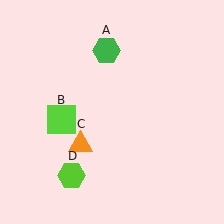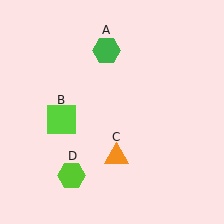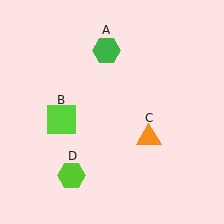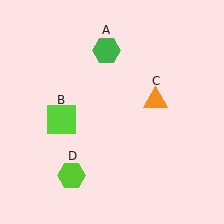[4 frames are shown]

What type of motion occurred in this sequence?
The orange triangle (object C) rotated counterclockwise around the center of the scene.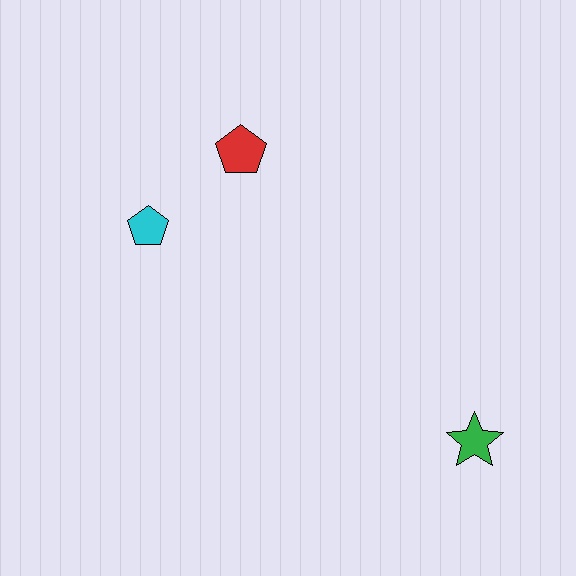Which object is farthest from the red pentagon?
The green star is farthest from the red pentagon.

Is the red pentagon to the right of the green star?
No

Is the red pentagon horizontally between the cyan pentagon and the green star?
Yes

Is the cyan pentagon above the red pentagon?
No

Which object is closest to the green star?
The red pentagon is closest to the green star.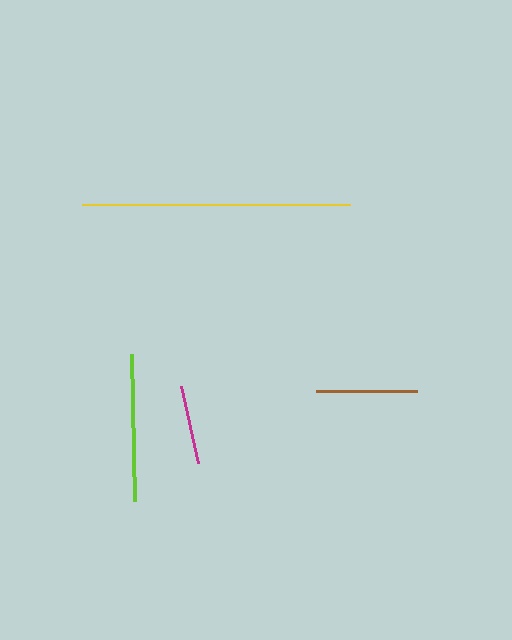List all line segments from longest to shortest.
From longest to shortest: yellow, lime, brown, magenta.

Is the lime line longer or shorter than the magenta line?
The lime line is longer than the magenta line.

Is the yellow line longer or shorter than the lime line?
The yellow line is longer than the lime line.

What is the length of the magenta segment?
The magenta segment is approximately 79 pixels long.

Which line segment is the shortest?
The magenta line is the shortest at approximately 79 pixels.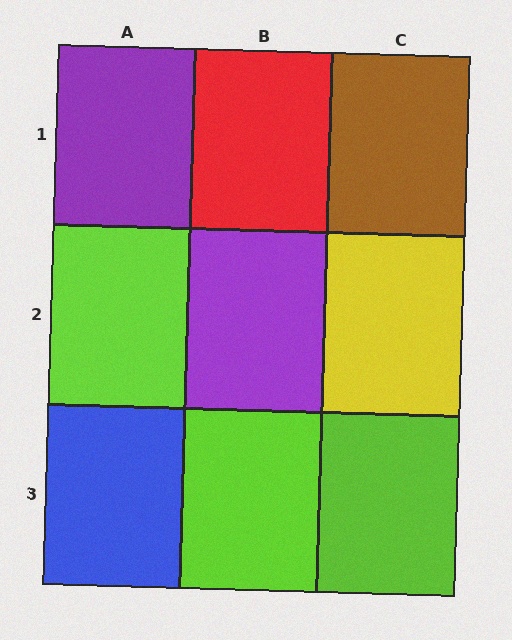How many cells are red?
1 cell is red.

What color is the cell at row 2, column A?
Lime.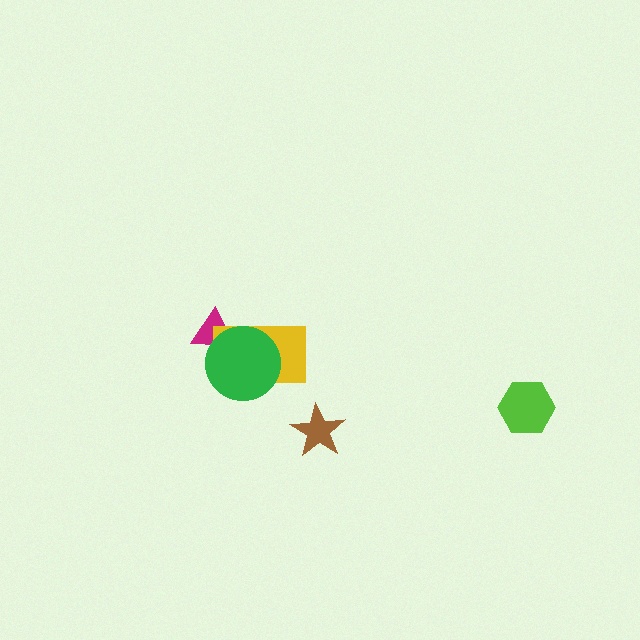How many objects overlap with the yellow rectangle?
2 objects overlap with the yellow rectangle.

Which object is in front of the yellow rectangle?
The green circle is in front of the yellow rectangle.